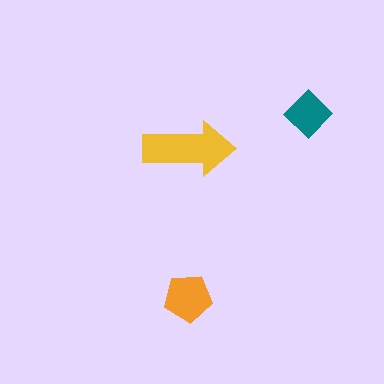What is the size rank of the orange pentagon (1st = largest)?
2nd.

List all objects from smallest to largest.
The teal diamond, the orange pentagon, the yellow arrow.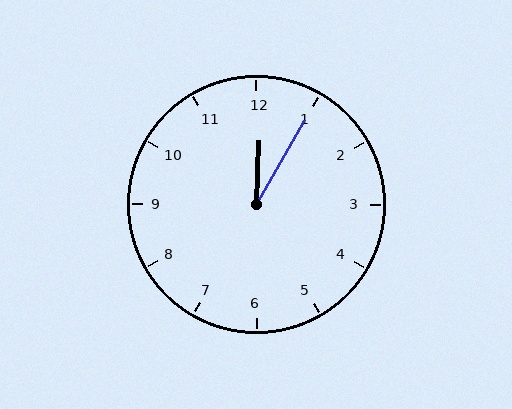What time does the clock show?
12:05.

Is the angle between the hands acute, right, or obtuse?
It is acute.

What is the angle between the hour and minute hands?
Approximately 28 degrees.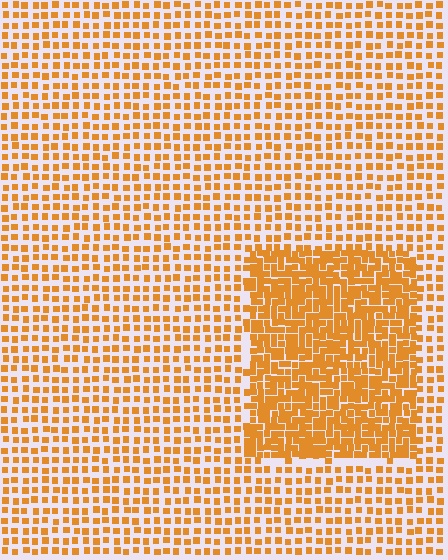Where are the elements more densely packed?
The elements are more densely packed inside the rectangle boundary.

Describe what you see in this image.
The image contains small orange elements arranged at two different densities. A rectangle-shaped region is visible where the elements are more densely packed than the surrounding area.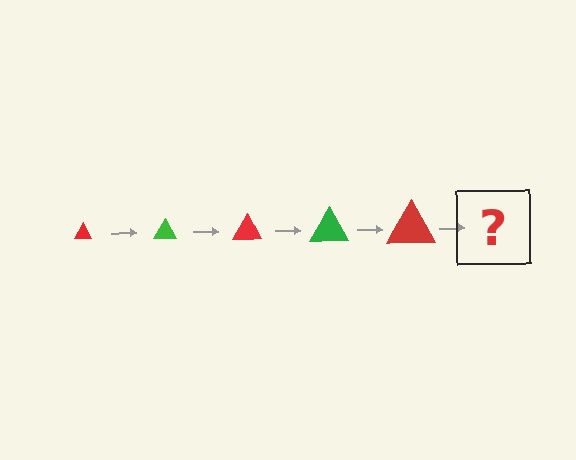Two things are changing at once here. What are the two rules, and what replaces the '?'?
The two rules are that the triangle grows larger each step and the color cycles through red and green. The '?' should be a green triangle, larger than the previous one.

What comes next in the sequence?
The next element should be a green triangle, larger than the previous one.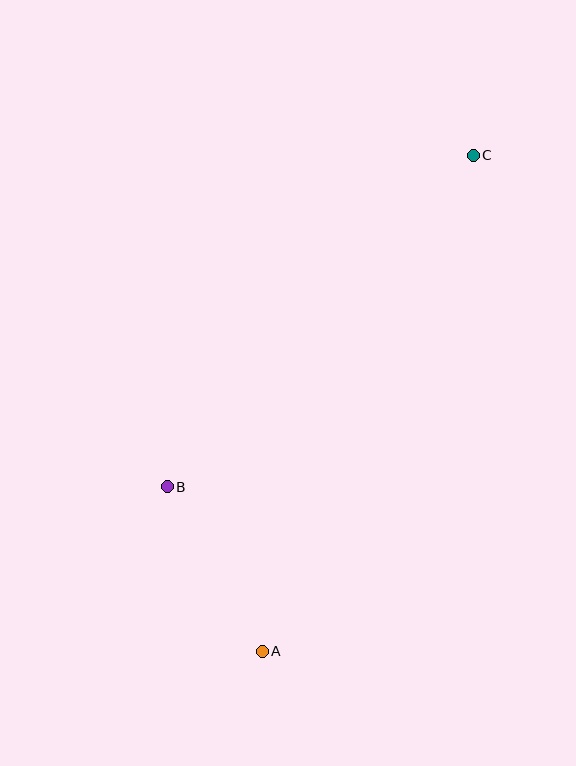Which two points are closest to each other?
Points A and B are closest to each other.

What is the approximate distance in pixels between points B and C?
The distance between B and C is approximately 451 pixels.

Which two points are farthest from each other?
Points A and C are farthest from each other.